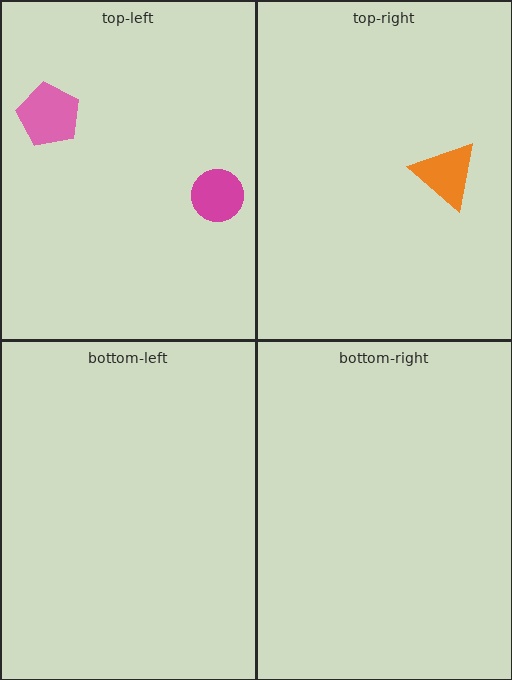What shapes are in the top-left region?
The magenta circle, the pink pentagon.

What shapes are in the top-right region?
The orange triangle.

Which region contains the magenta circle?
The top-left region.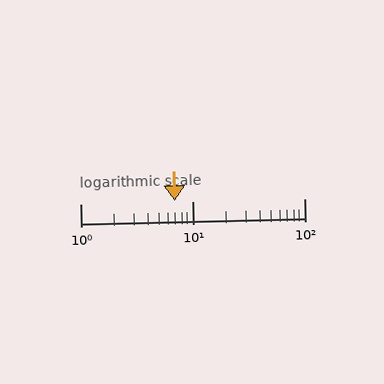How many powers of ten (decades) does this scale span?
The scale spans 2 decades, from 1 to 100.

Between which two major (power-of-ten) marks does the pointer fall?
The pointer is between 1 and 10.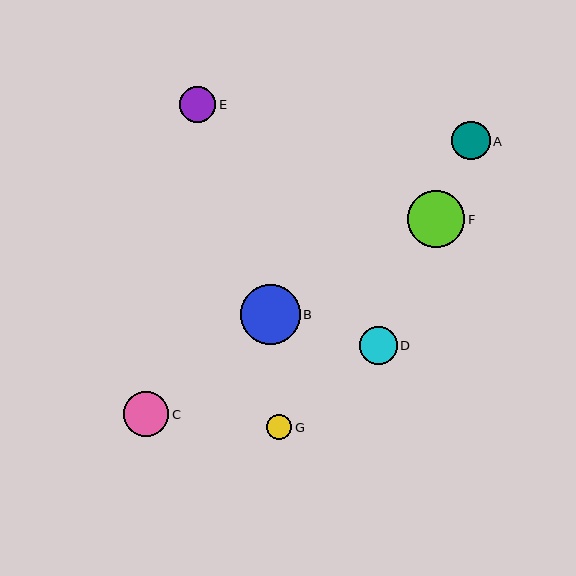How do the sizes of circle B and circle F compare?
Circle B and circle F are approximately the same size.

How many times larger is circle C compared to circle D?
Circle C is approximately 1.2 times the size of circle D.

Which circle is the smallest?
Circle G is the smallest with a size of approximately 25 pixels.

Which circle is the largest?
Circle B is the largest with a size of approximately 60 pixels.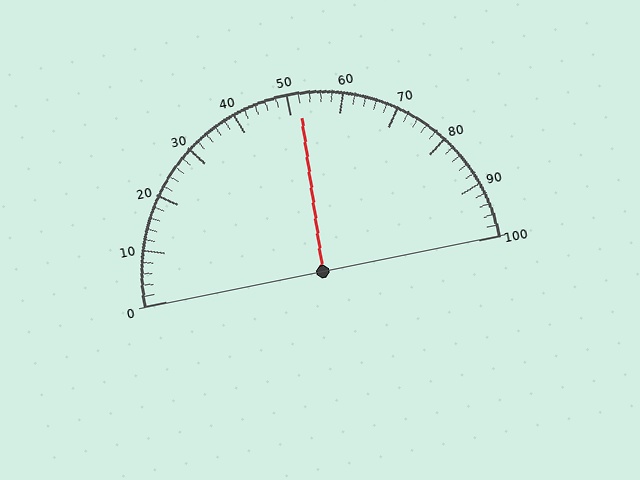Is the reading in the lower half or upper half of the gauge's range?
The reading is in the upper half of the range (0 to 100).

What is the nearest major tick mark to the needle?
The nearest major tick mark is 50.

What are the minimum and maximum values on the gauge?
The gauge ranges from 0 to 100.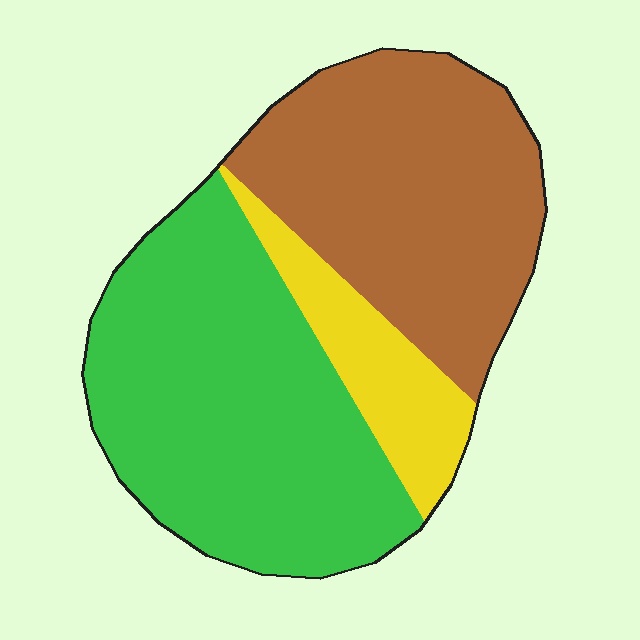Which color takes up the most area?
Green, at roughly 45%.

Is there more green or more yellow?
Green.